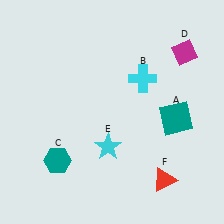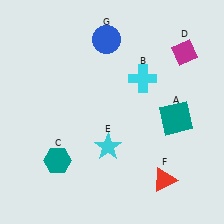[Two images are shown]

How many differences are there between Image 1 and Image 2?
There is 1 difference between the two images.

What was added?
A blue circle (G) was added in Image 2.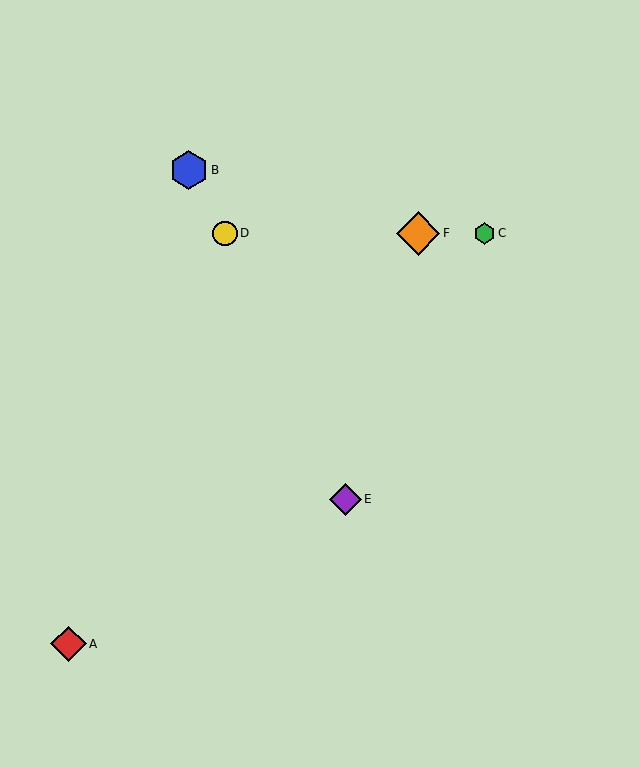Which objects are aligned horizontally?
Objects C, D, F are aligned horizontally.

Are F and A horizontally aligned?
No, F is at y≈234 and A is at y≈644.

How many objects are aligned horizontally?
3 objects (C, D, F) are aligned horizontally.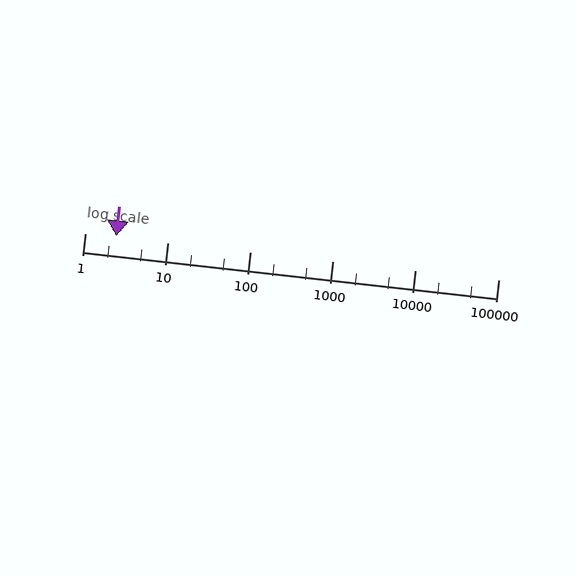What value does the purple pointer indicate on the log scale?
The pointer indicates approximately 2.4.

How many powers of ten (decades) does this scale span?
The scale spans 5 decades, from 1 to 100000.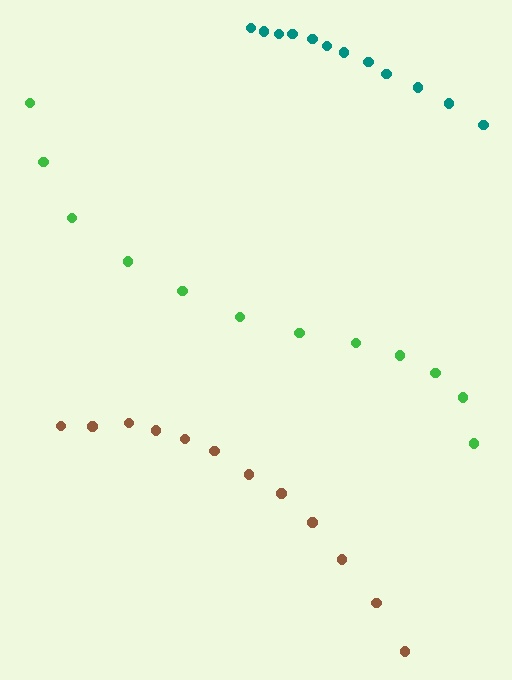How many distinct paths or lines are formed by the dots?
There are 3 distinct paths.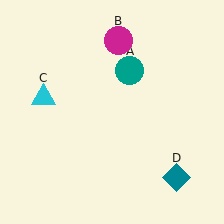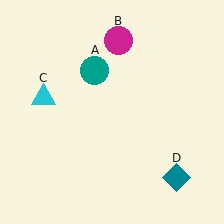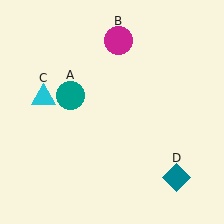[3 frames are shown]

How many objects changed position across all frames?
1 object changed position: teal circle (object A).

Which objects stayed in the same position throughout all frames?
Magenta circle (object B) and cyan triangle (object C) and teal diamond (object D) remained stationary.